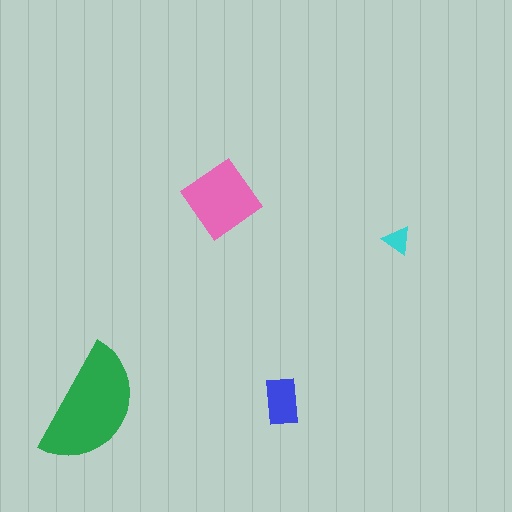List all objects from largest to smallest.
The green semicircle, the pink diamond, the blue rectangle, the cyan triangle.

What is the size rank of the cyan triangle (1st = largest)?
4th.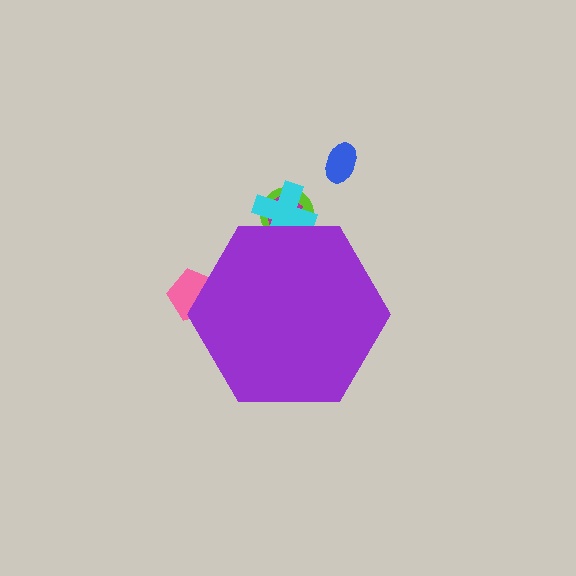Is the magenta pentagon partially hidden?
Yes, the magenta pentagon is partially hidden behind the purple hexagon.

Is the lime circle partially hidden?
Yes, the lime circle is partially hidden behind the purple hexagon.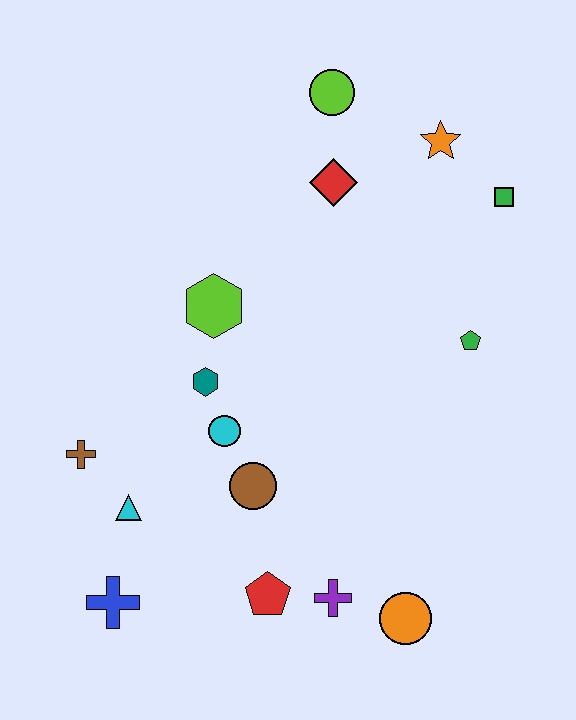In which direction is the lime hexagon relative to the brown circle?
The lime hexagon is above the brown circle.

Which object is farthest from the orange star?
The blue cross is farthest from the orange star.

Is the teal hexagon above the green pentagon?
No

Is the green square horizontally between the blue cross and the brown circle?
No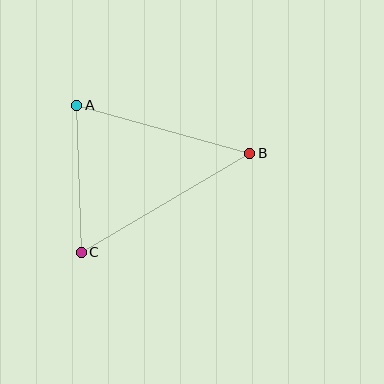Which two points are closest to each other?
Points A and C are closest to each other.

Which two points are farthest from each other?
Points B and C are farthest from each other.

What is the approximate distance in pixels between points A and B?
The distance between A and B is approximately 180 pixels.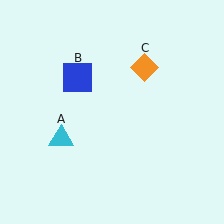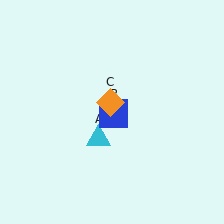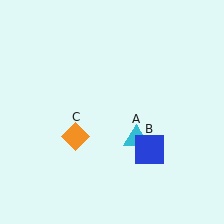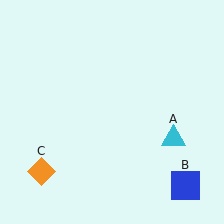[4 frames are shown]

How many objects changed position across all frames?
3 objects changed position: cyan triangle (object A), blue square (object B), orange diamond (object C).